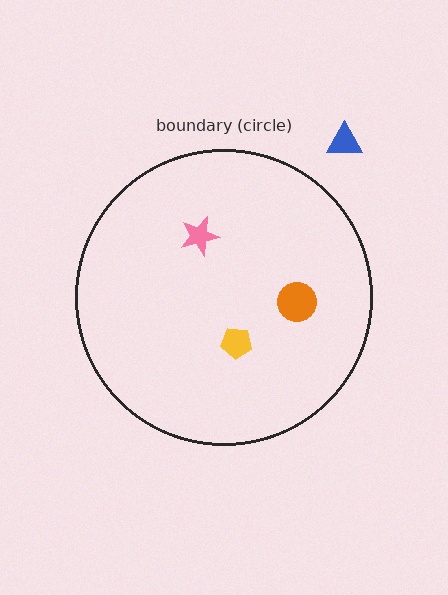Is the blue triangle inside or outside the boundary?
Outside.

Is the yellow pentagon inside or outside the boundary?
Inside.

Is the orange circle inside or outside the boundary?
Inside.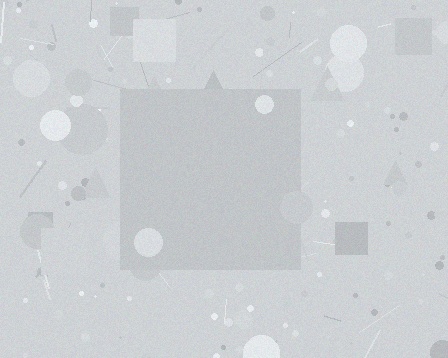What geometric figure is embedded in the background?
A square is embedded in the background.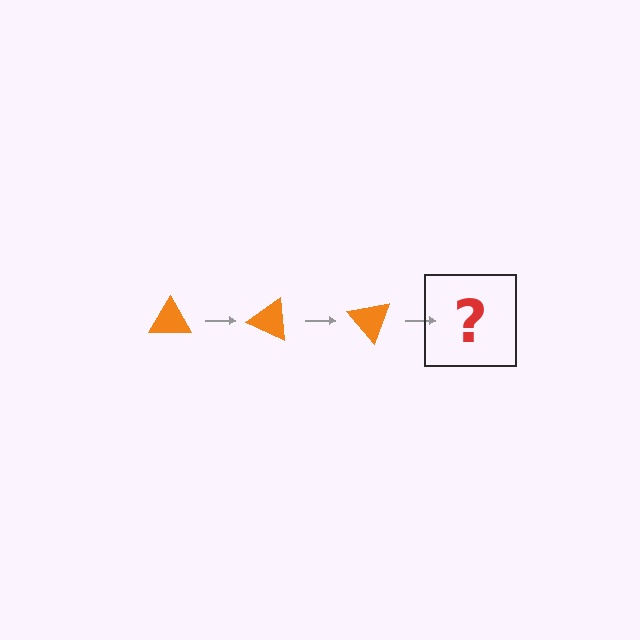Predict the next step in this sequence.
The next step is an orange triangle rotated 75 degrees.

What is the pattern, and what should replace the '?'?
The pattern is that the triangle rotates 25 degrees each step. The '?' should be an orange triangle rotated 75 degrees.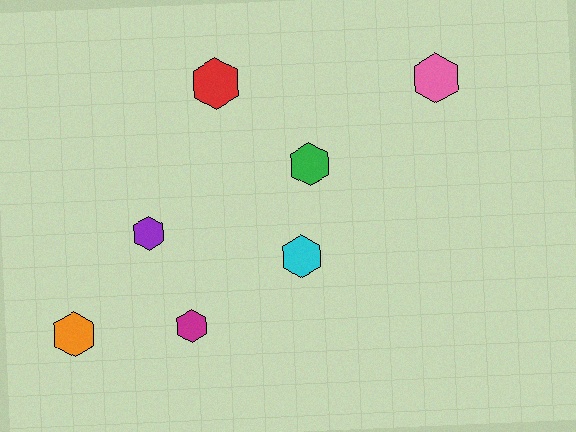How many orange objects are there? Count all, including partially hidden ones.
There is 1 orange object.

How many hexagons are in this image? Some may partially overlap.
There are 7 hexagons.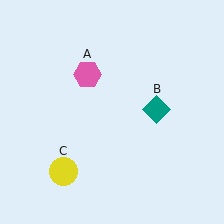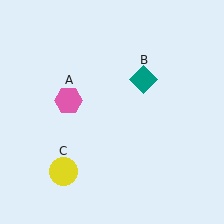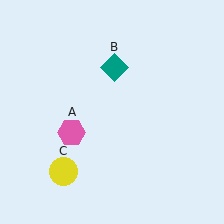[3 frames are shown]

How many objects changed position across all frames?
2 objects changed position: pink hexagon (object A), teal diamond (object B).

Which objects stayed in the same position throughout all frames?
Yellow circle (object C) remained stationary.